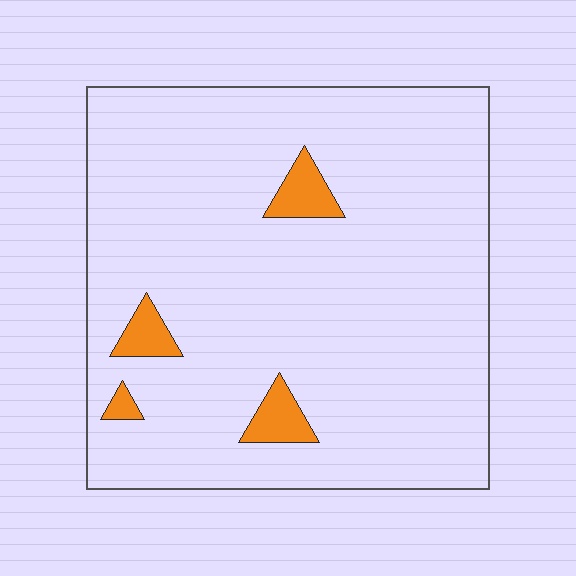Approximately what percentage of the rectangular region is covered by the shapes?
Approximately 5%.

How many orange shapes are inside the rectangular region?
4.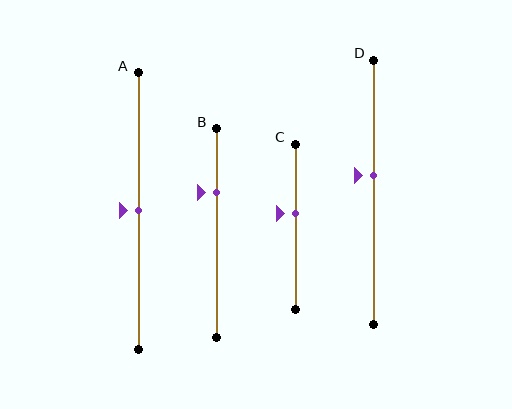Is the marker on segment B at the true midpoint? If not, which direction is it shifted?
No, the marker on segment B is shifted upward by about 20% of the segment length.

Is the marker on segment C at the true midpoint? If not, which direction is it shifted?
No, the marker on segment C is shifted upward by about 8% of the segment length.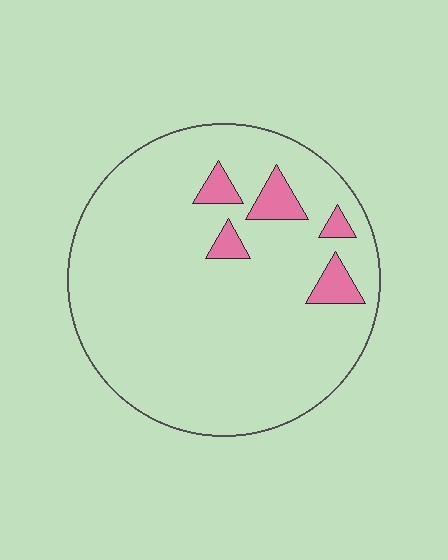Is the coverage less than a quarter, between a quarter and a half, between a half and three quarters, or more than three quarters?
Less than a quarter.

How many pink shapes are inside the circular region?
5.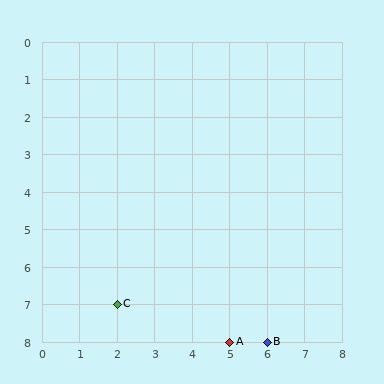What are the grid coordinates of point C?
Point C is at grid coordinates (2, 7).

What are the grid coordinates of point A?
Point A is at grid coordinates (5, 8).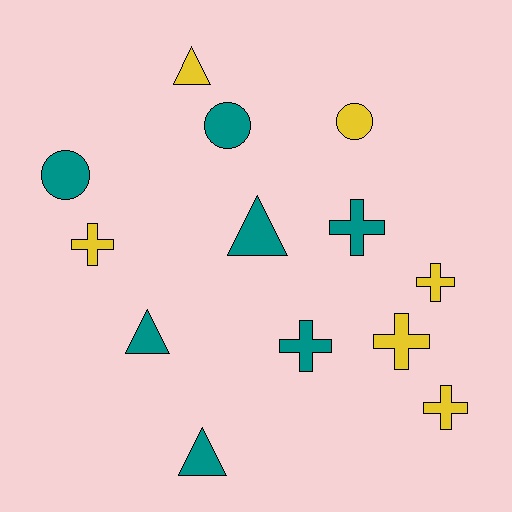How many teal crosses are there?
There are 2 teal crosses.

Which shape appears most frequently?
Cross, with 6 objects.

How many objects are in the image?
There are 13 objects.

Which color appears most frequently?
Teal, with 7 objects.